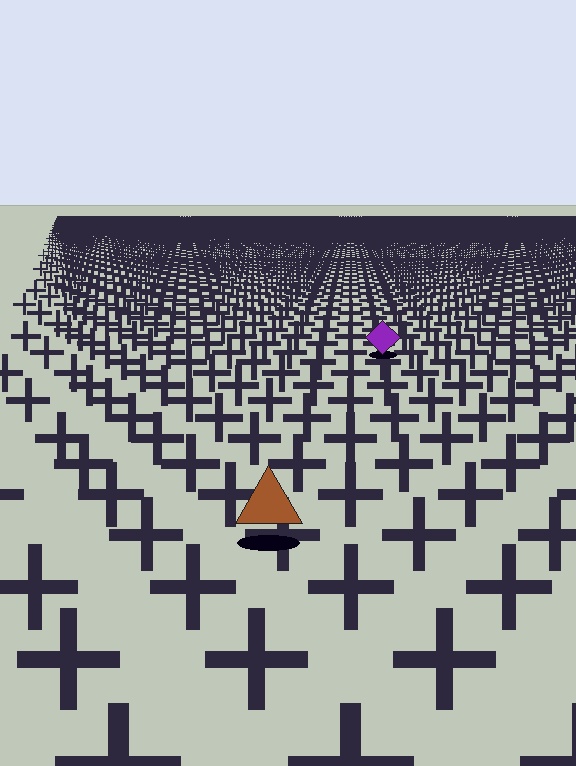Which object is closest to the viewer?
The brown triangle is closest. The texture marks near it are larger and more spread out.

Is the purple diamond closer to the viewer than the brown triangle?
No. The brown triangle is closer — you can tell from the texture gradient: the ground texture is coarser near it.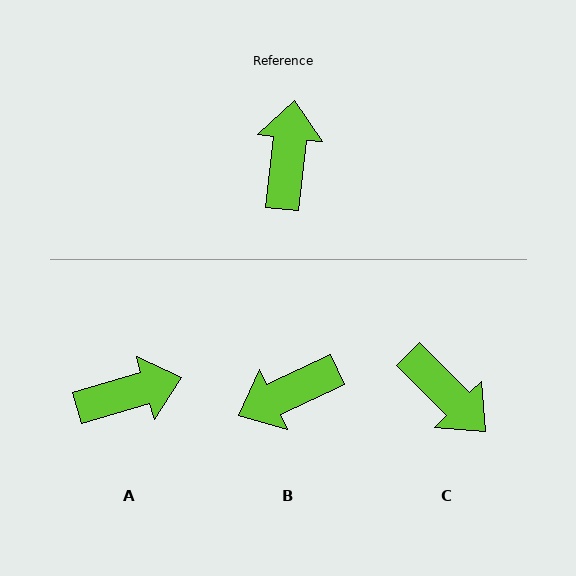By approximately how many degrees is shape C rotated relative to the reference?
Approximately 129 degrees clockwise.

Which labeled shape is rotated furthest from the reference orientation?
C, about 129 degrees away.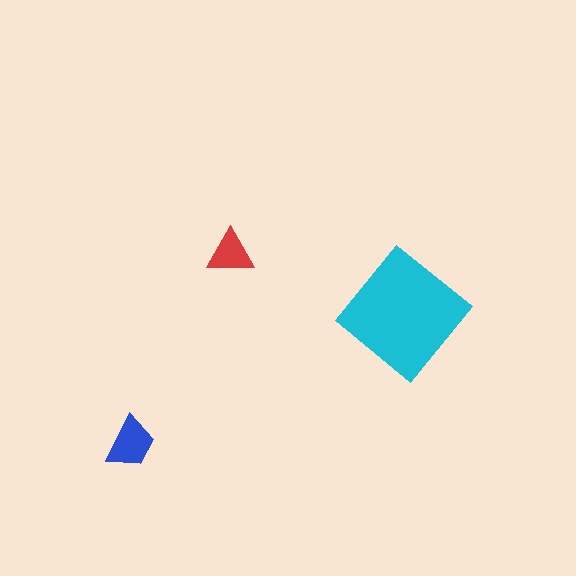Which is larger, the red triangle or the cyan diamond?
The cyan diamond.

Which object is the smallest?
The red triangle.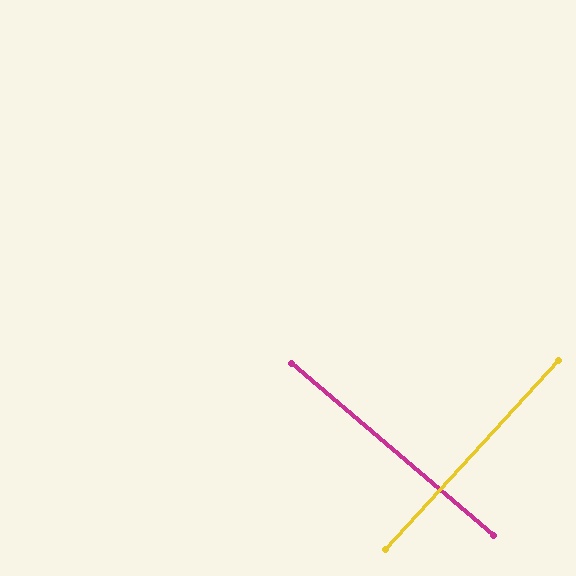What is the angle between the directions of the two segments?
Approximately 88 degrees.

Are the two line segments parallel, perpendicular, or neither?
Perpendicular — they meet at approximately 88°.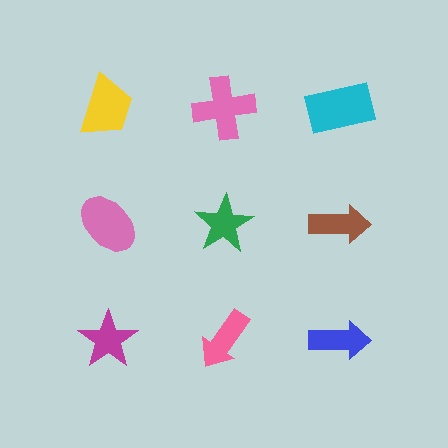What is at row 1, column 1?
A yellow trapezoid.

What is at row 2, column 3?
A brown arrow.